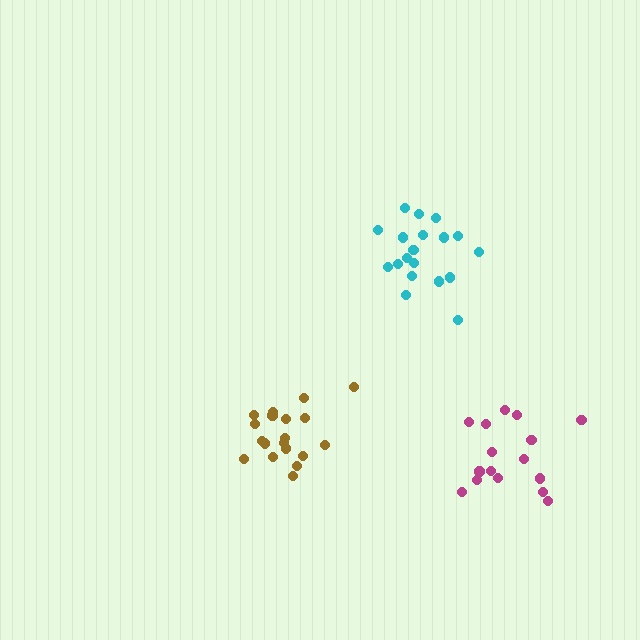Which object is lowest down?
The magenta cluster is bottommost.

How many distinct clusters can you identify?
There are 3 distinct clusters.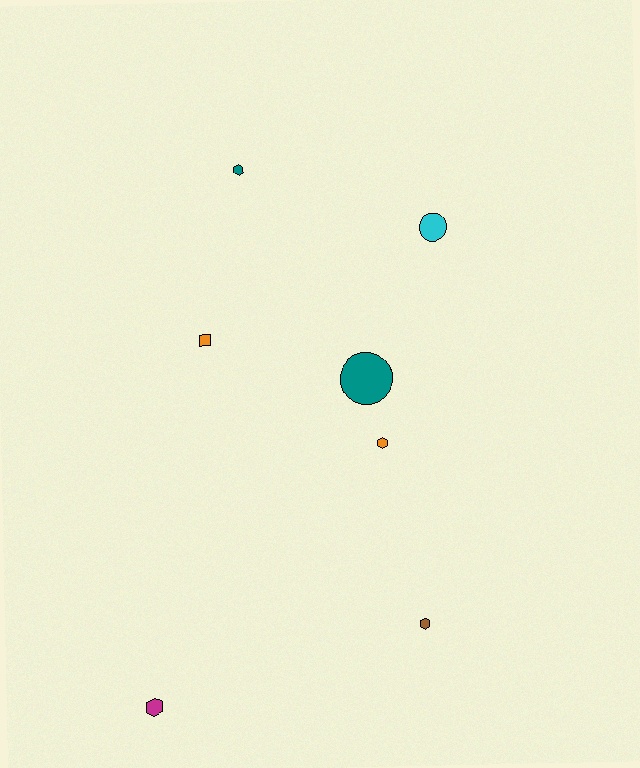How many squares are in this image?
There is 1 square.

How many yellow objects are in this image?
There are no yellow objects.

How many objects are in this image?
There are 7 objects.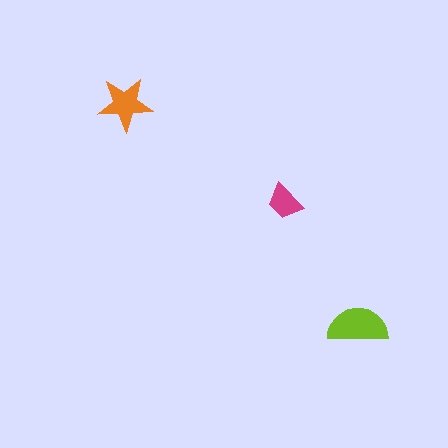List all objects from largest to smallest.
The lime semicircle, the orange star, the magenta trapezoid.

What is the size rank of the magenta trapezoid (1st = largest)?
3rd.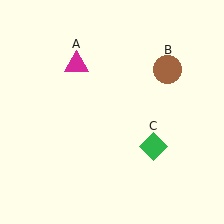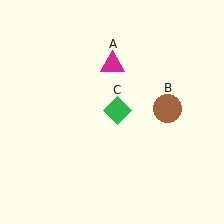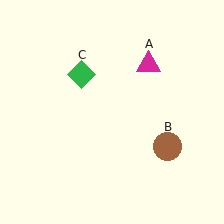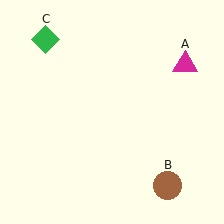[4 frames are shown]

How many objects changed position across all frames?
3 objects changed position: magenta triangle (object A), brown circle (object B), green diamond (object C).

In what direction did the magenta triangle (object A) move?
The magenta triangle (object A) moved right.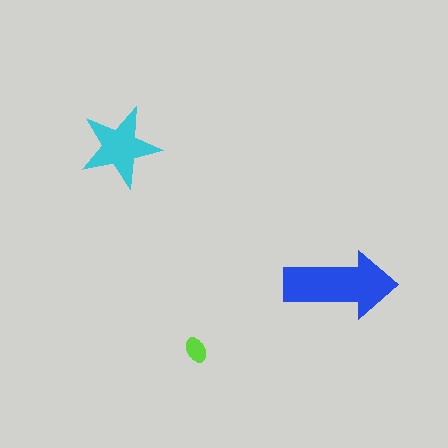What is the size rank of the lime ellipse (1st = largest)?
3rd.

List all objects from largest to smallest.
The blue arrow, the cyan star, the lime ellipse.